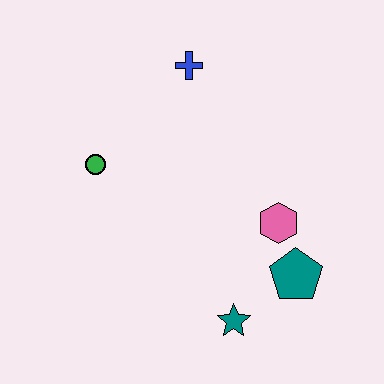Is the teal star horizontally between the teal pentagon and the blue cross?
Yes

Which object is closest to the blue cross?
The green circle is closest to the blue cross.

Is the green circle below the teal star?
No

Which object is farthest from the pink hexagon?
The green circle is farthest from the pink hexagon.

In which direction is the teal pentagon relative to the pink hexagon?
The teal pentagon is below the pink hexagon.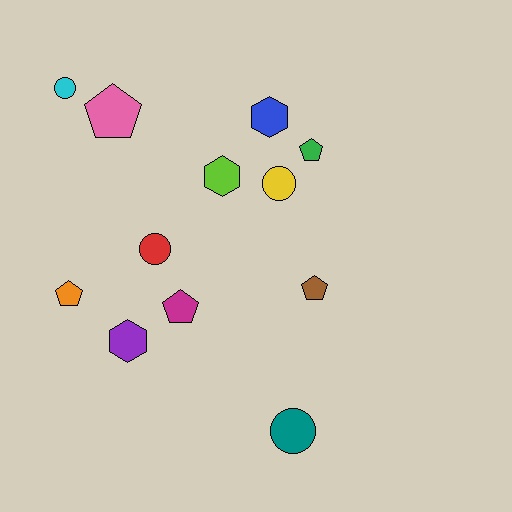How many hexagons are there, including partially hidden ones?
There are 3 hexagons.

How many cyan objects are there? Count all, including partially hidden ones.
There is 1 cyan object.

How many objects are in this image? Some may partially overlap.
There are 12 objects.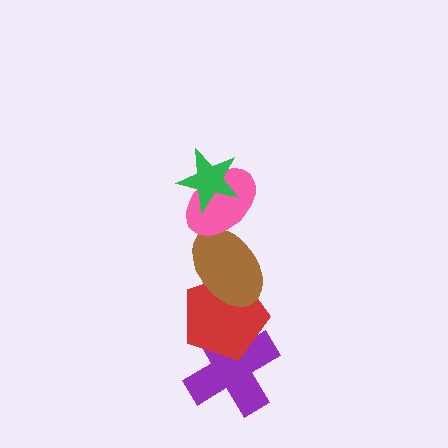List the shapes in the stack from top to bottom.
From top to bottom: the green star, the pink ellipse, the brown ellipse, the red pentagon, the purple cross.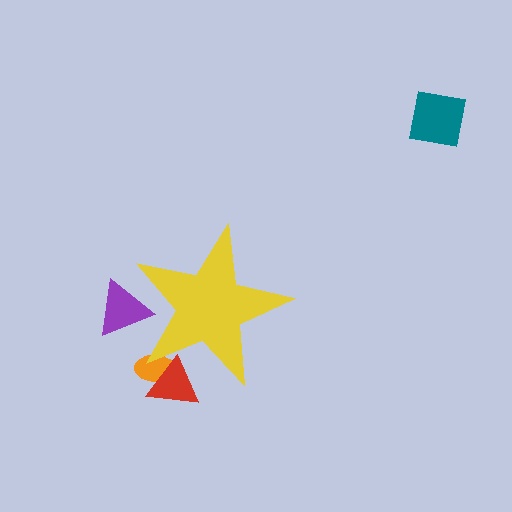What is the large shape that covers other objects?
A yellow star.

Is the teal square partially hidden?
No, the teal square is fully visible.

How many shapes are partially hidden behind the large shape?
3 shapes are partially hidden.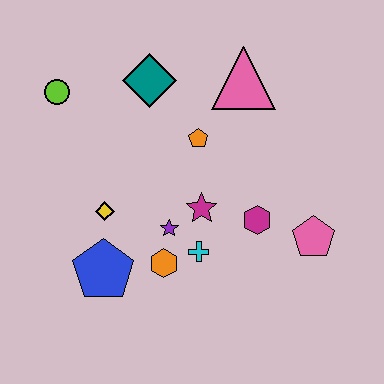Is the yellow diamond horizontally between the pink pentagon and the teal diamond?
No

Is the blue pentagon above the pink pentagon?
No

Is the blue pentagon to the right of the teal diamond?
No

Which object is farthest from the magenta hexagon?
The lime circle is farthest from the magenta hexagon.